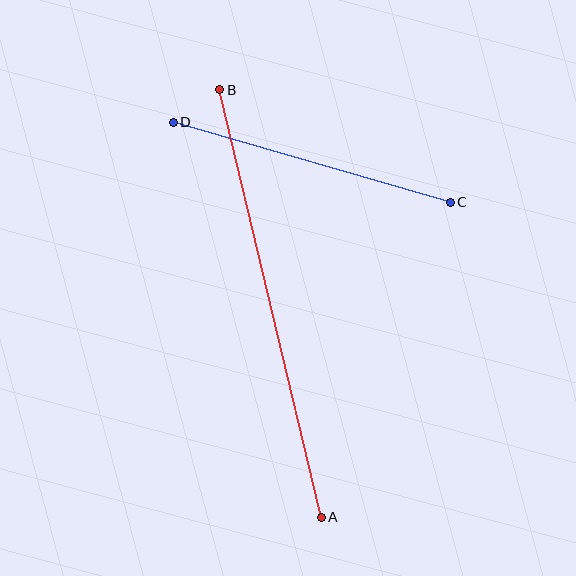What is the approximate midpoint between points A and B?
The midpoint is at approximately (271, 304) pixels.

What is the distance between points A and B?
The distance is approximately 440 pixels.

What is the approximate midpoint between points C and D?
The midpoint is at approximately (312, 162) pixels.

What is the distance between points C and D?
The distance is approximately 288 pixels.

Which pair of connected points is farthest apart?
Points A and B are farthest apart.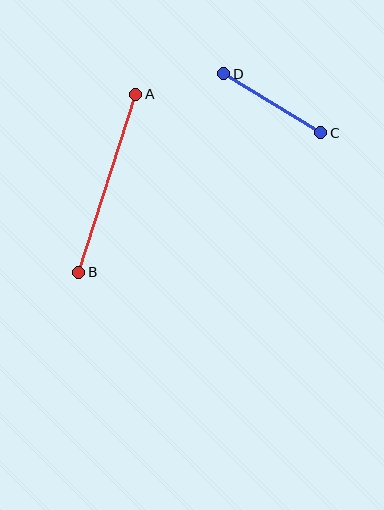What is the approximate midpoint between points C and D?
The midpoint is at approximately (272, 103) pixels.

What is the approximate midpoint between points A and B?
The midpoint is at approximately (107, 183) pixels.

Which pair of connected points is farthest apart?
Points A and B are farthest apart.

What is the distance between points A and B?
The distance is approximately 187 pixels.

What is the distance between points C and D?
The distance is approximately 114 pixels.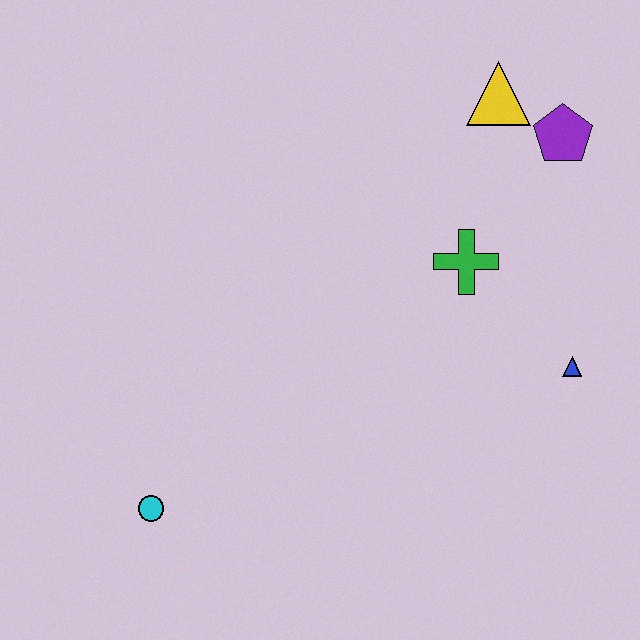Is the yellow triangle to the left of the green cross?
No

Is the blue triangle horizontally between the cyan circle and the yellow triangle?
No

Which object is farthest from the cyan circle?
The purple pentagon is farthest from the cyan circle.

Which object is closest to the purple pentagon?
The yellow triangle is closest to the purple pentagon.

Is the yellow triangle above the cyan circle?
Yes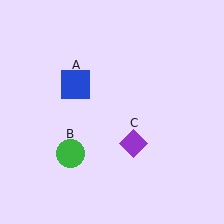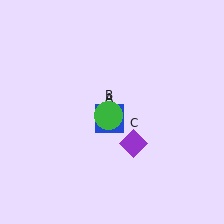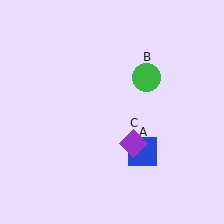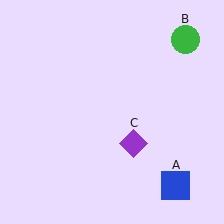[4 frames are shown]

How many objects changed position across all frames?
2 objects changed position: blue square (object A), green circle (object B).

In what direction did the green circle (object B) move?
The green circle (object B) moved up and to the right.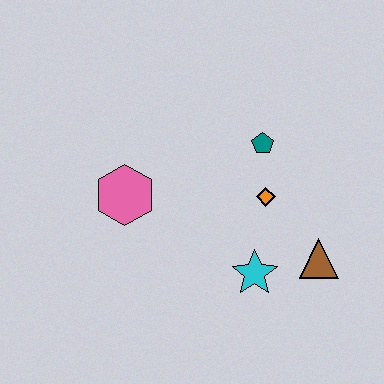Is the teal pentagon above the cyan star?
Yes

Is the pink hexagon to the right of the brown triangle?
No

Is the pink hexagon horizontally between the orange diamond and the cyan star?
No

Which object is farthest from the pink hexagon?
The brown triangle is farthest from the pink hexagon.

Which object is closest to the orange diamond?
The teal pentagon is closest to the orange diamond.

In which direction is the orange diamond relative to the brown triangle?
The orange diamond is above the brown triangle.